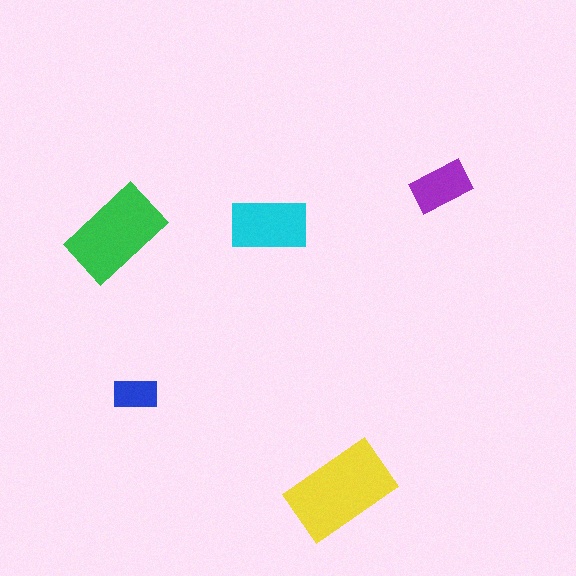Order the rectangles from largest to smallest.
the yellow one, the green one, the cyan one, the purple one, the blue one.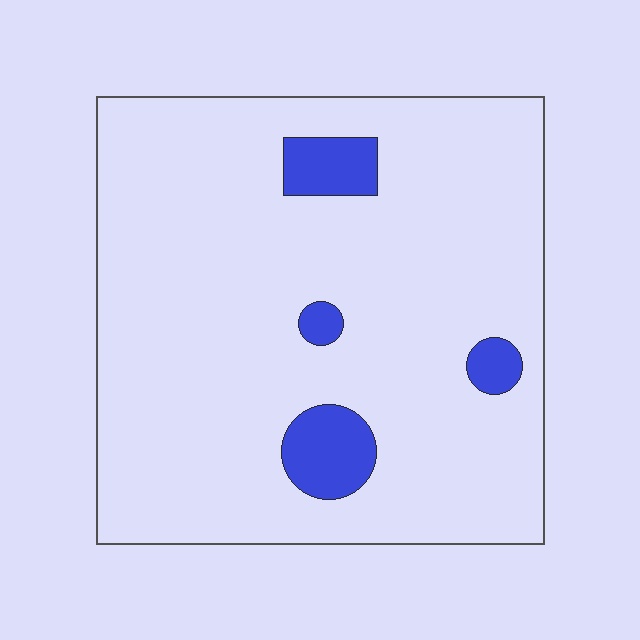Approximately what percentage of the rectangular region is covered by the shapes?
Approximately 10%.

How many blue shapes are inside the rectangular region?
4.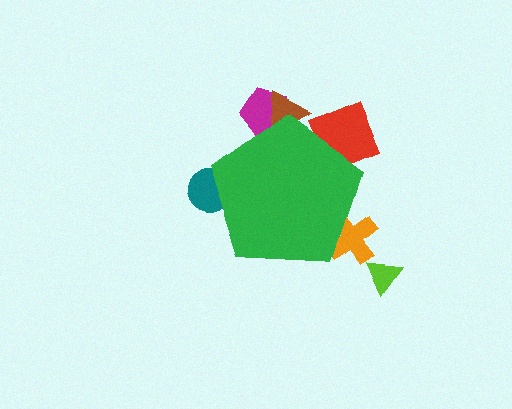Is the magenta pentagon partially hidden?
Yes, the magenta pentagon is partially hidden behind the green pentagon.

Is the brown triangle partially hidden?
Yes, the brown triangle is partially hidden behind the green pentagon.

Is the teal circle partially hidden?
Yes, the teal circle is partially hidden behind the green pentagon.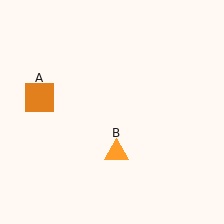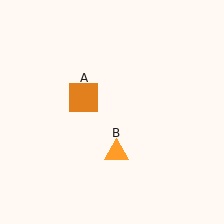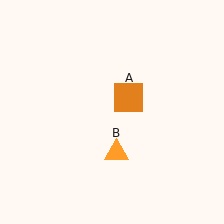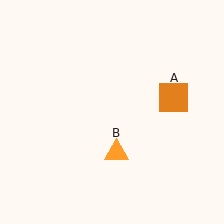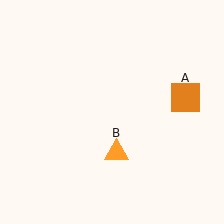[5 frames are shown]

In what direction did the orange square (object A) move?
The orange square (object A) moved right.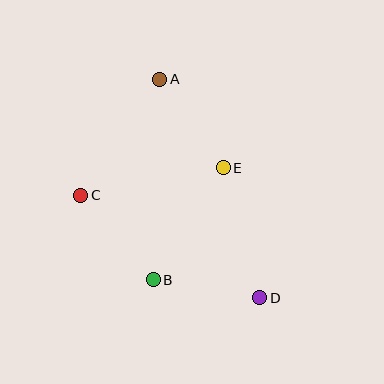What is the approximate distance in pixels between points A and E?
The distance between A and E is approximately 109 pixels.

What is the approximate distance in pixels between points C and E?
The distance between C and E is approximately 145 pixels.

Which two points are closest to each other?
Points B and D are closest to each other.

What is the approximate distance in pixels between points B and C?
The distance between B and C is approximately 112 pixels.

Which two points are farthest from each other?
Points A and D are farthest from each other.